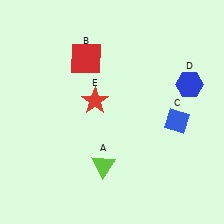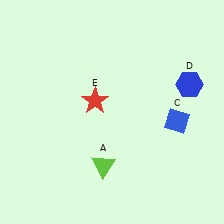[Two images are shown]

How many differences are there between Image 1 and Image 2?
There is 1 difference between the two images.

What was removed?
The red square (B) was removed in Image 2.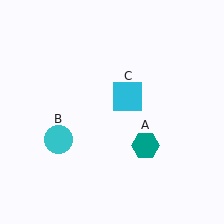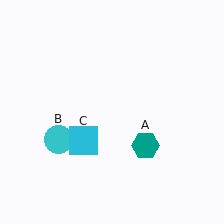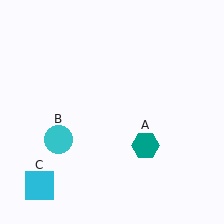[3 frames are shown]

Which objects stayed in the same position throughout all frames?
Teal hexagon (object A) and cyan circle (object B) remained stationary.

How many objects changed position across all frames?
1 object changed position: cyan square (object C).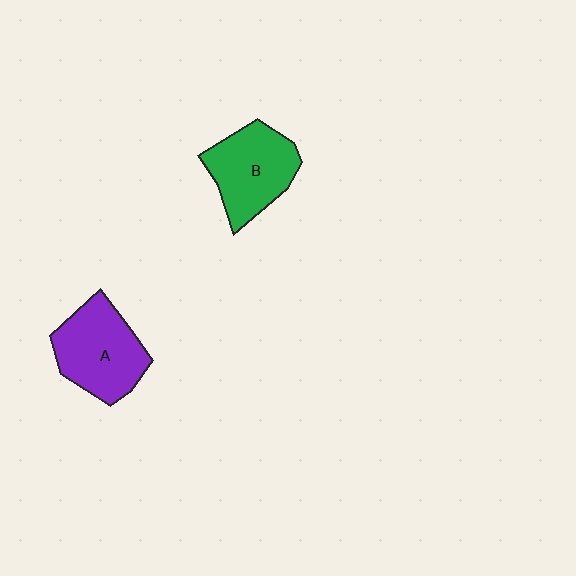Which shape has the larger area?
Shape A (purple).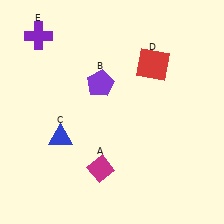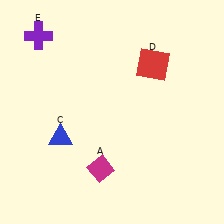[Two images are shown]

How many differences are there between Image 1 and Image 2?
There is 1 difference between the two images.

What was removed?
The purple pentagon (B) was removed in Image 2.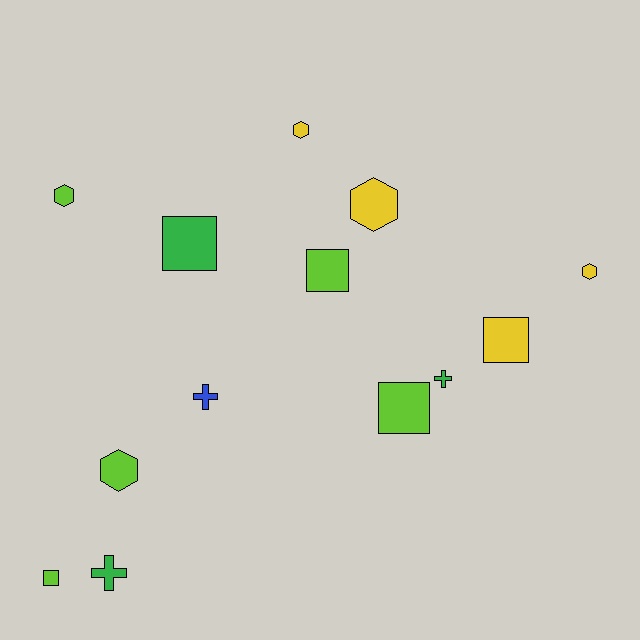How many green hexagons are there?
There are no green hexagons.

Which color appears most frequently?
Lime, with 5 objects.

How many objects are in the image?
There are 13 objects.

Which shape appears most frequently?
Square, with 5 objects.